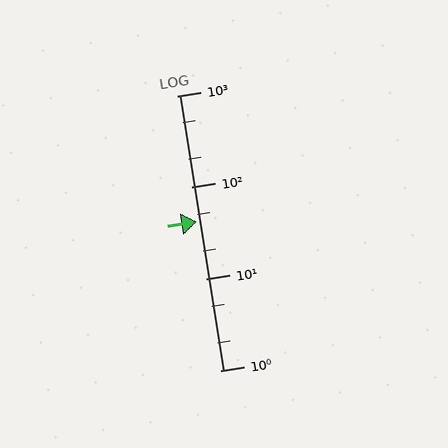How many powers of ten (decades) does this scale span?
The scale spans 3 decades, from 1 to 1000.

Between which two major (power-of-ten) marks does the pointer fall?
The pointer is between 10 and 100.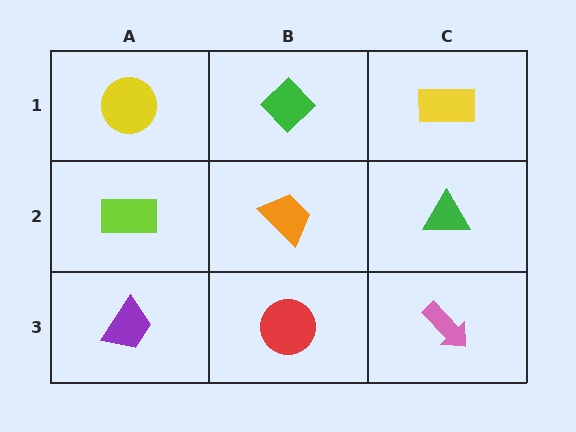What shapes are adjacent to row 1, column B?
An orange trapezoid (row 2, column B), a yellow circle (row 1, column A), a yellow rectangle (row 1, column C).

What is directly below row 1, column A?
A lime rectangle.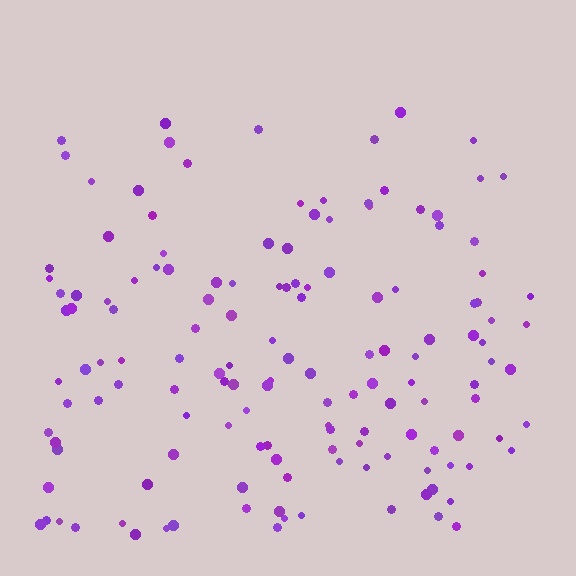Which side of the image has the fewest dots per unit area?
The top.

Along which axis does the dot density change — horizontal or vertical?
Vertical.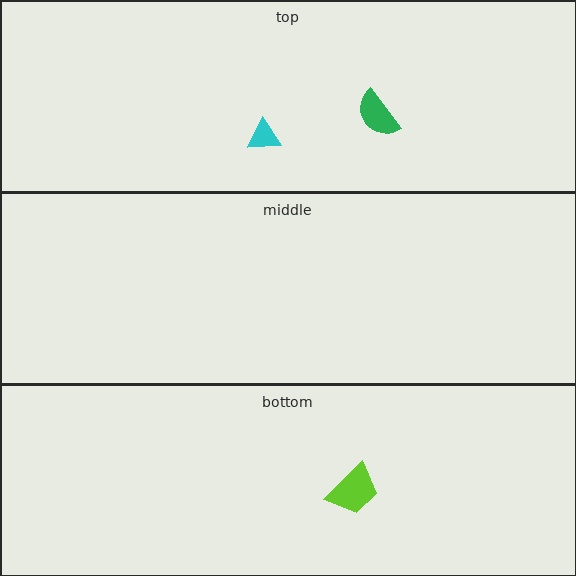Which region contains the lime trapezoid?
The bottom region.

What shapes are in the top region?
The cyan triangle, the green semicircle.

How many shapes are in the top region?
2.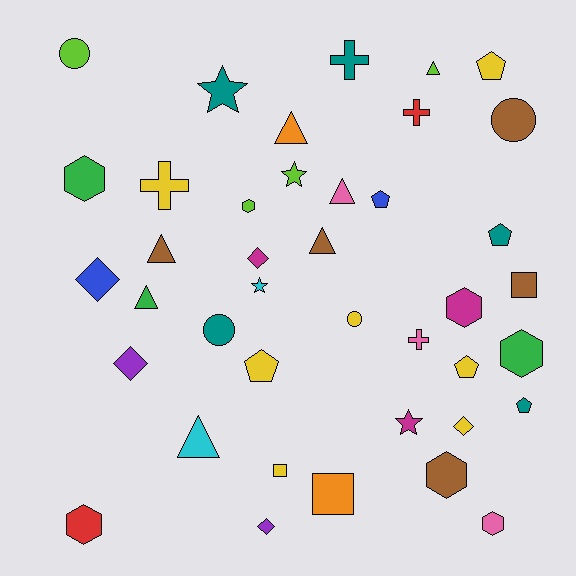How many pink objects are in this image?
There are 3 pink objects.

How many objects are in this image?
There are 40 objects.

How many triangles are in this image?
There are 7 triangles.